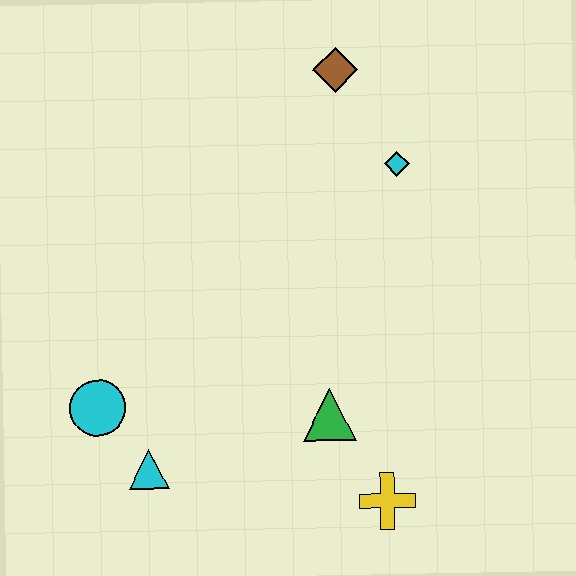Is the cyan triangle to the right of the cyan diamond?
No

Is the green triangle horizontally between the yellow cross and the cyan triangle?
Yes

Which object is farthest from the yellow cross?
The brown diamond is farthest from the yellow cross.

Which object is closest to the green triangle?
The yellow cross is closest to the green triangle.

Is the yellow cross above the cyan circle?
No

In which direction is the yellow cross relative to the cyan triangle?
The yellow cross is to the right of the cyan triangle.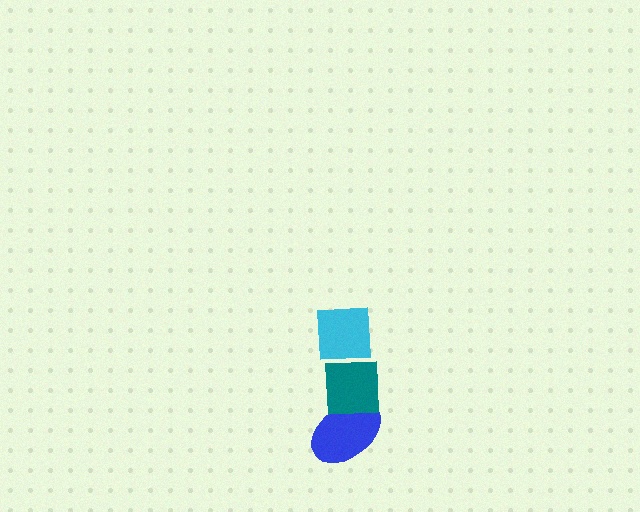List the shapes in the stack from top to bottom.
From top to bottom: the cyan square, the teal square, the blue ellipse.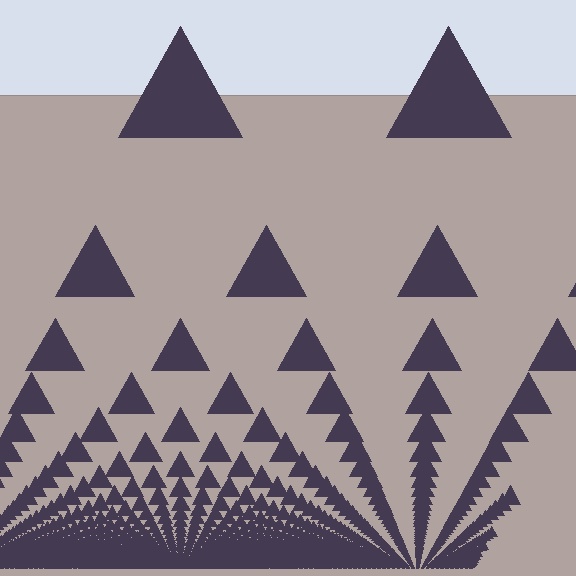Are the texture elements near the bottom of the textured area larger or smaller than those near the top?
Smaller. The gradient is inverted — elements near the bottom are smaller and denser.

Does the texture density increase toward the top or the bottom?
Density increases toward the bottom.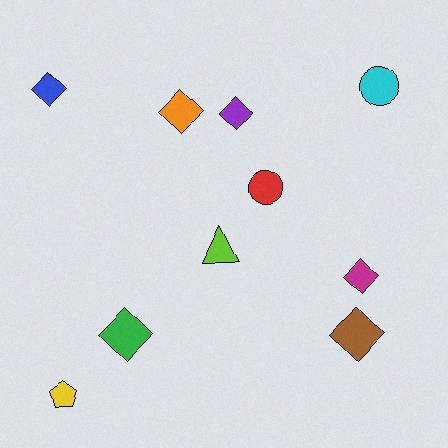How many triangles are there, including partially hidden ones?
There is 1 triangle.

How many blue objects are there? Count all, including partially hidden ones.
There is 1 blue object.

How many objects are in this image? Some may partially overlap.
There are 10 objects.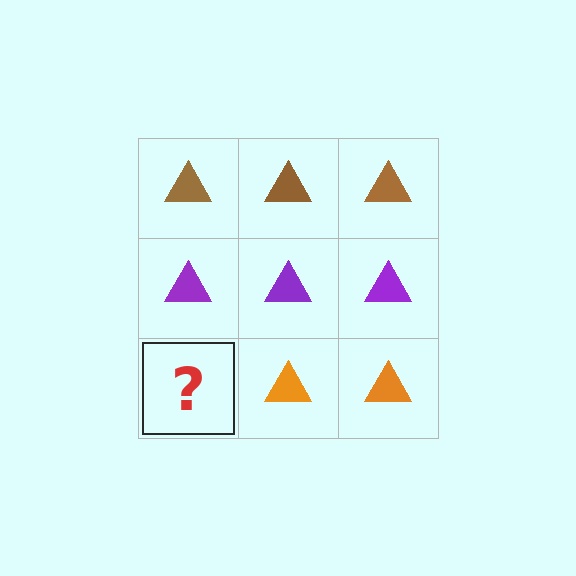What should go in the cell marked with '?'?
The missing cell should contain an orange triangle.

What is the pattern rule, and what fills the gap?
The rule is that each row has a consistent color. The gap should be filled with an orange triangle.